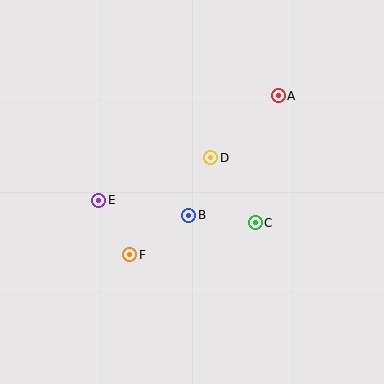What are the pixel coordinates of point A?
Point A is at (278, 96).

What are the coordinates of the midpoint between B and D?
The midpoint between B and D is at (200, 186).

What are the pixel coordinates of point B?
Point B is at (189, 215).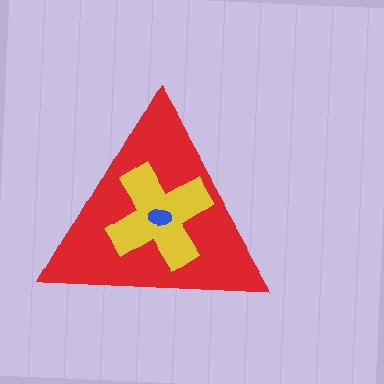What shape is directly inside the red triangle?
The yellow cross.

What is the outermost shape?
The red triangle.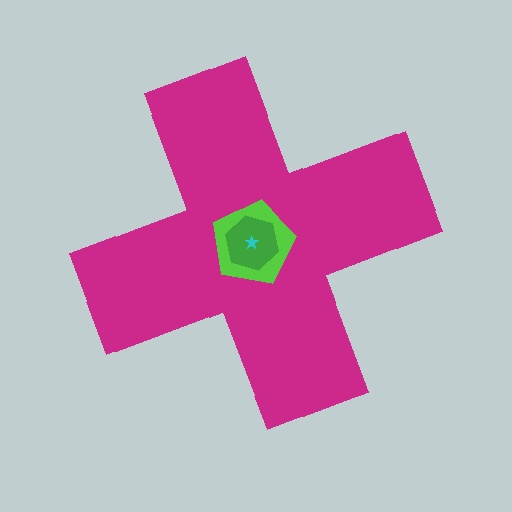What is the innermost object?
The cyan star.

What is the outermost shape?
The magenta cross.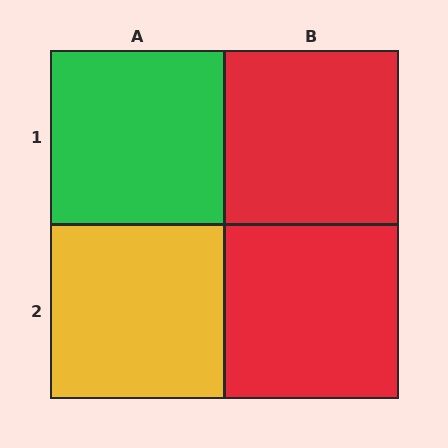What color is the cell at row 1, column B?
Red.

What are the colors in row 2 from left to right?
Yellow, red.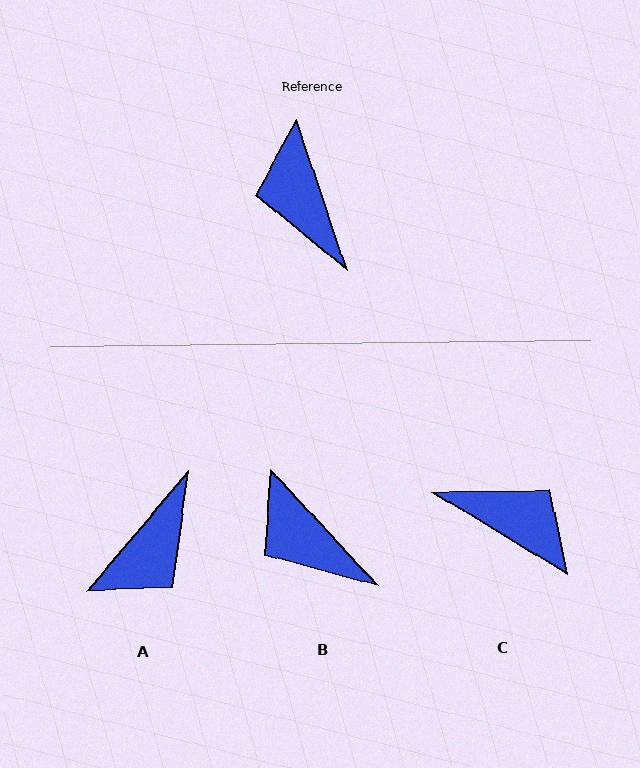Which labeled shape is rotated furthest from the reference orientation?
C, about 140 degrees away.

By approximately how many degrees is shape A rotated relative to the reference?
Approximately 121 degrees counter-clockwise.